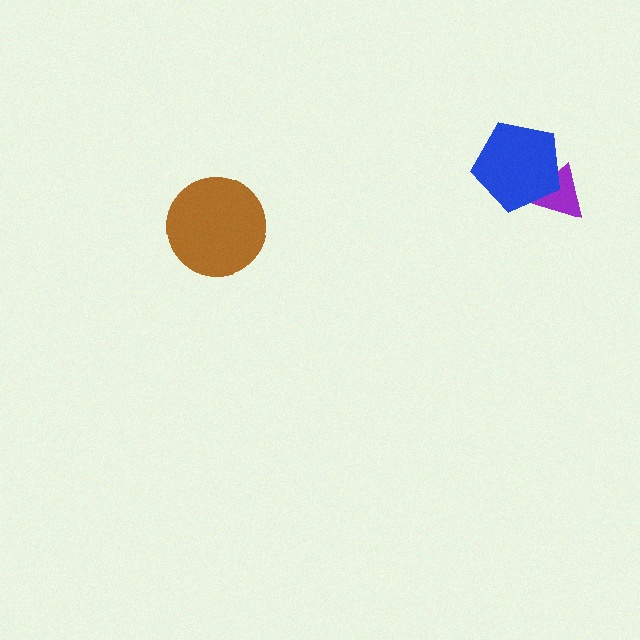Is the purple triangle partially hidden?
Yes, it is partially covered by another shape.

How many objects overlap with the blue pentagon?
1 object overlaps with the blue pentagon.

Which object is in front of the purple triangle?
The blue pentagon is in front of the purple triangle.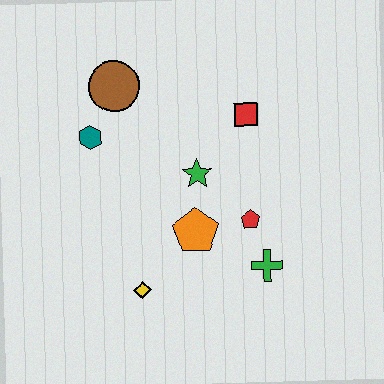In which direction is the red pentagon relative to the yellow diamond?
The red pentagon is to the right of the yellow diamond.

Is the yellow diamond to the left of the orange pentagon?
Yes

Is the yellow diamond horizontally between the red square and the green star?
No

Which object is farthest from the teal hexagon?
The green cross is farthest from the teal hexagon.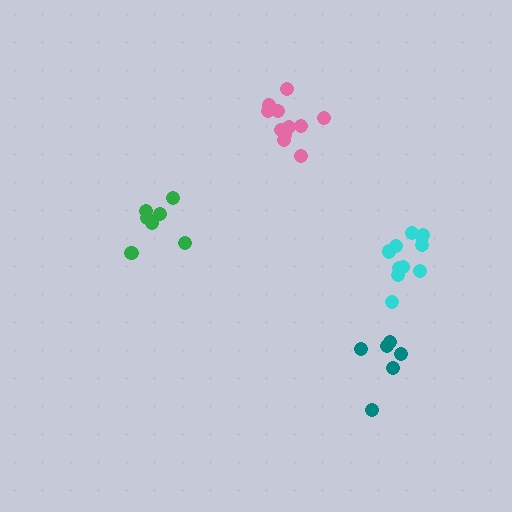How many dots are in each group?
Group 1: 7 dots, Group 2: 11 dots, Group 3: 6 dots, Group 4: 11 dots (35 total).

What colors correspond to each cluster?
The clusters are colored: green, cyan, teal, pink.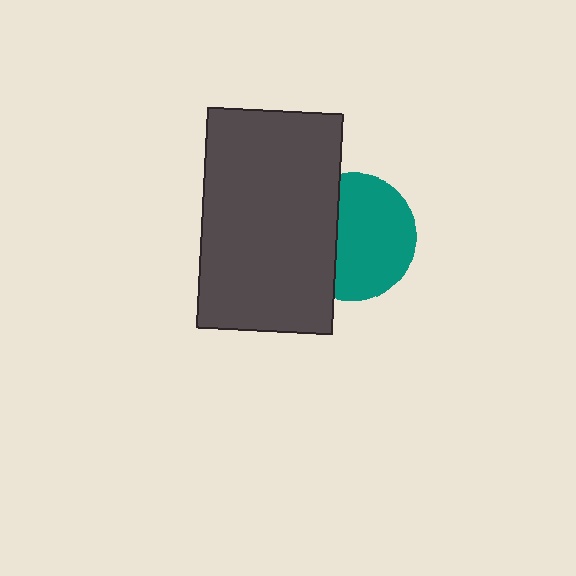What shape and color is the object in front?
The object in front is a dark gray rectangle.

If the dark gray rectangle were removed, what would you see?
You would see the complete teal circle.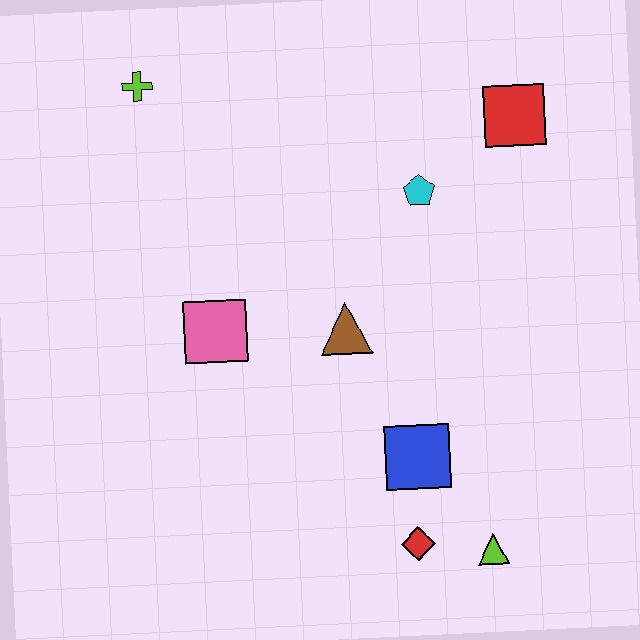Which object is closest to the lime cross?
The pink square is closest to the lime cross.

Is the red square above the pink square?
Yes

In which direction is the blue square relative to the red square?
The blue square is below the red square.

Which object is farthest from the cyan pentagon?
The lime triangle is farthest from the cyan pentagon.